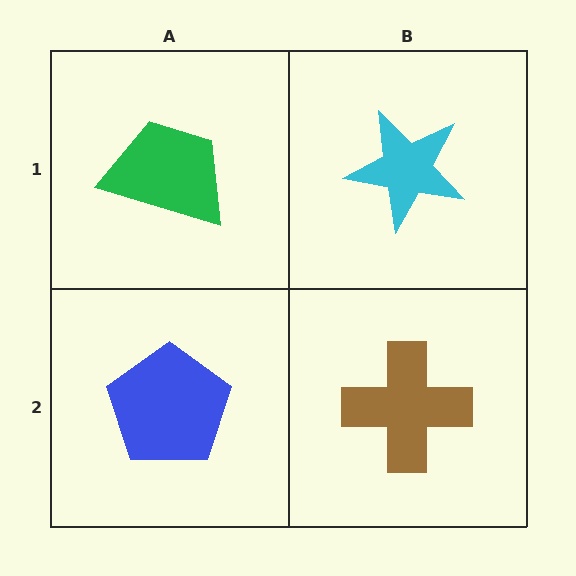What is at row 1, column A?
A green trapezoid.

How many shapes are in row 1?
2 shapes.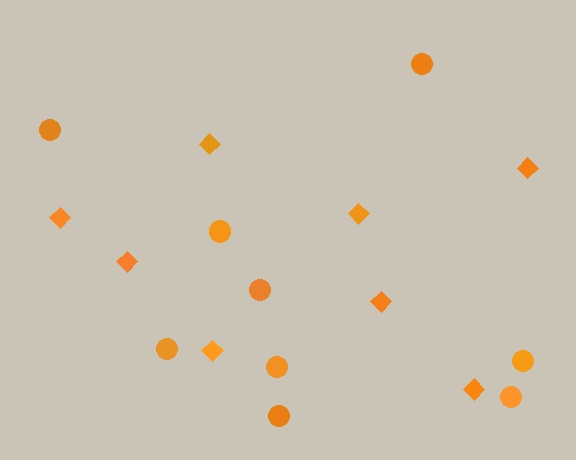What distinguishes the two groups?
There are 2 groups: one group of diamonds (8) and one group of circles (9).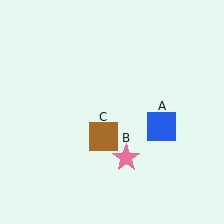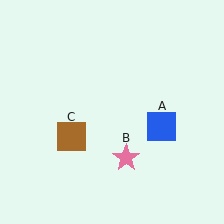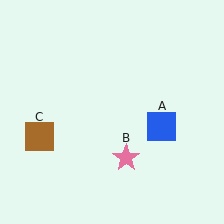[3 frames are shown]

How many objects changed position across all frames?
1 object changed position: brown square (object C).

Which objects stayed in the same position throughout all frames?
Blue square (object A) and pink star (object B) remained stationary.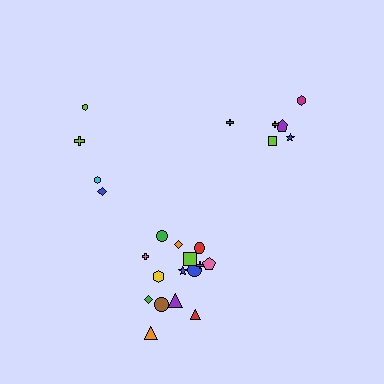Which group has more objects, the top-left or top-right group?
The top-right group.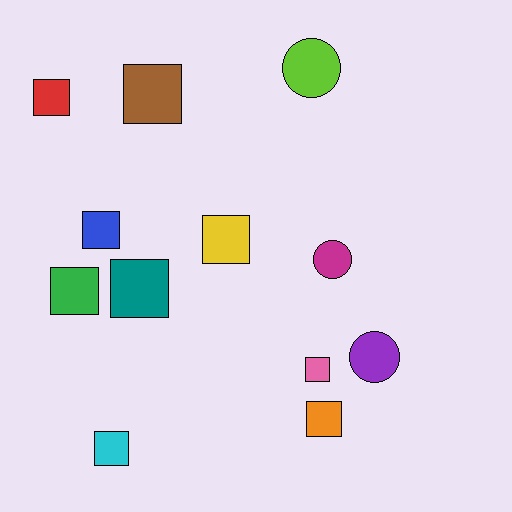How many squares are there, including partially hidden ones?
There are 9 squares.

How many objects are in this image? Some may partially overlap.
There are 12 objects.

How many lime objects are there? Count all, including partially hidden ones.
There is 1 lime object.